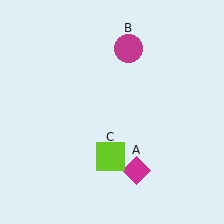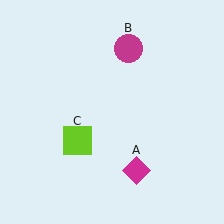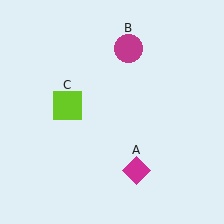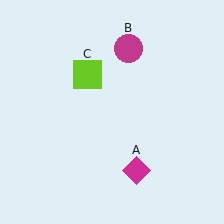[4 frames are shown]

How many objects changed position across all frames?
1 object changed position: lime square (object C).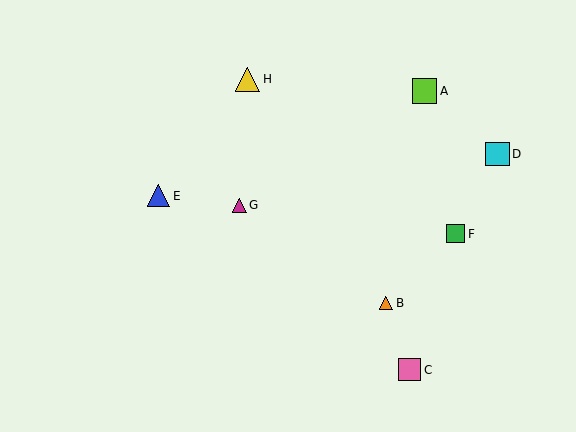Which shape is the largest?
The lime square (labeled A) is the largest.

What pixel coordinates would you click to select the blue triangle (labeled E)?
Click at (159, 196) to select the blue triangle E.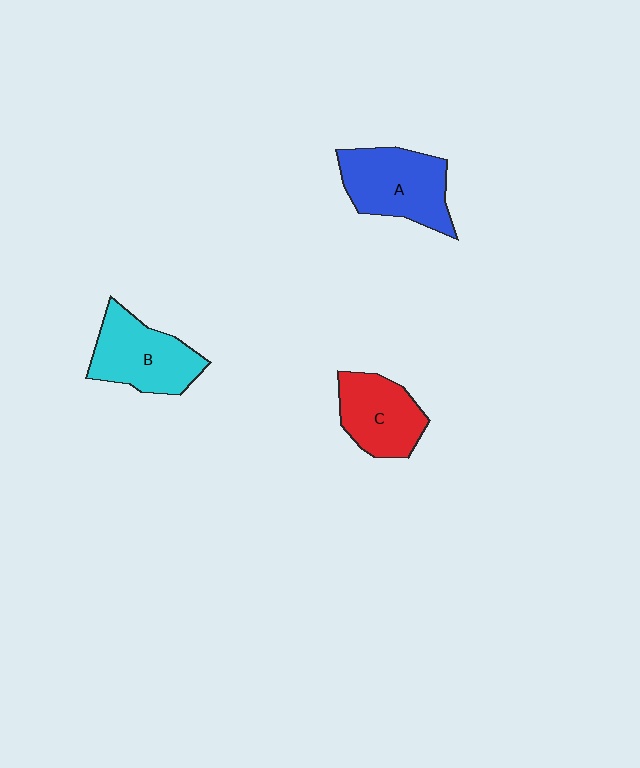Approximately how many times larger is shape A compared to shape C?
Approximately 1.2 times.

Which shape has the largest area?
Shape A (blue).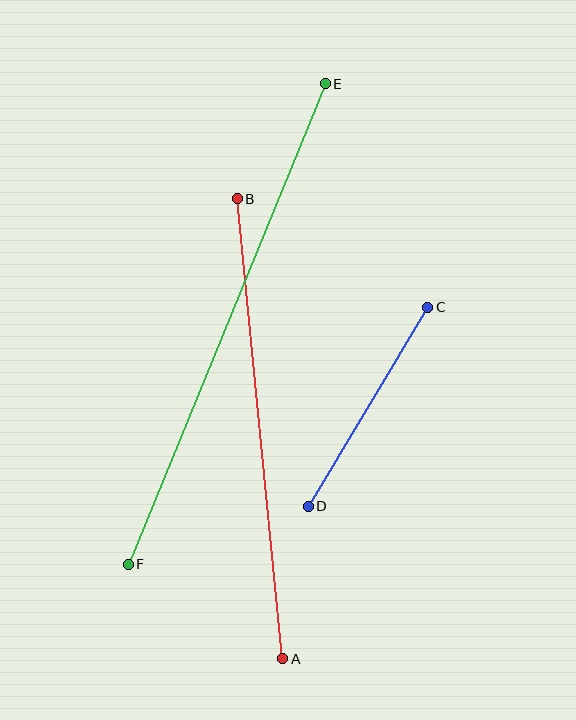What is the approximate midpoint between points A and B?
The midpoint is at approximately (260, 429) pixels.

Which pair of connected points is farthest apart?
Points E and F are farthest apart.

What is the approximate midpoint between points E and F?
The midpoint is at approximately (227, 324) pixels.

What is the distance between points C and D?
The distance is approximately 232 pixels.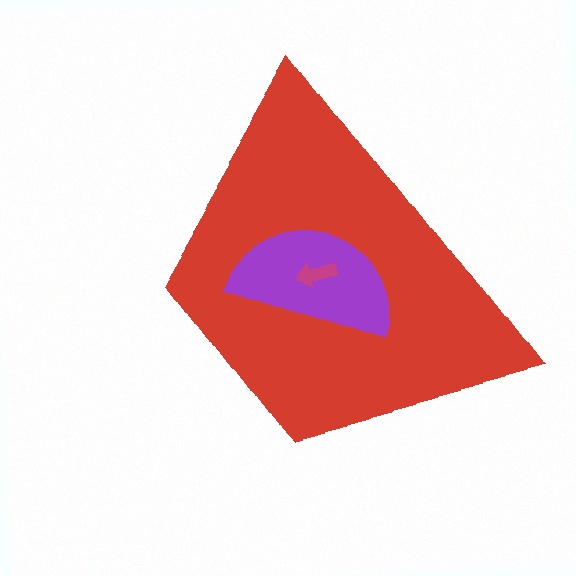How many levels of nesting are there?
3.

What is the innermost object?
The magenta arrow.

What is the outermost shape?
The red trapezoid.